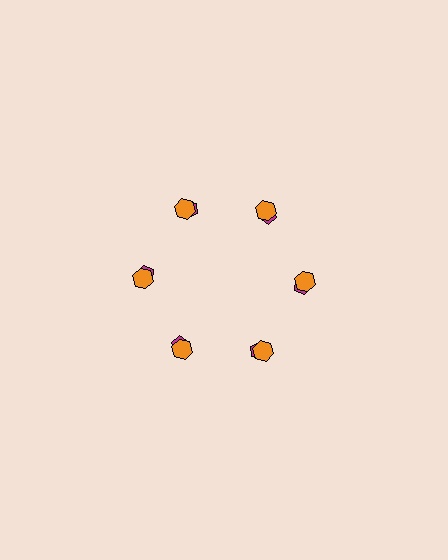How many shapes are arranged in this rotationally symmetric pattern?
There are 12 shapes, arranged in 6 groups of 2.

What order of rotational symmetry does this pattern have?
This pattern has 6-fold rotational symmetry.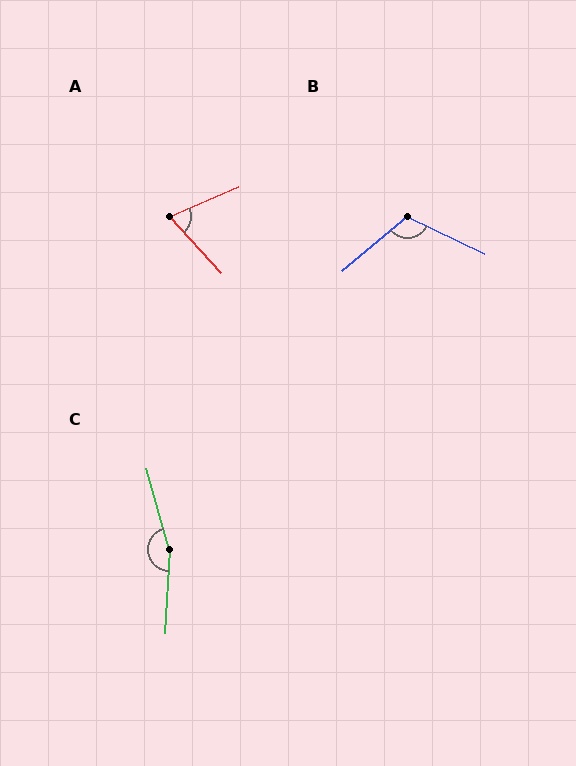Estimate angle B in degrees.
Approximately 114 degrees.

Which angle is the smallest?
A, at approximately 71 degrees.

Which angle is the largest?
C, at approximately 162 degrees.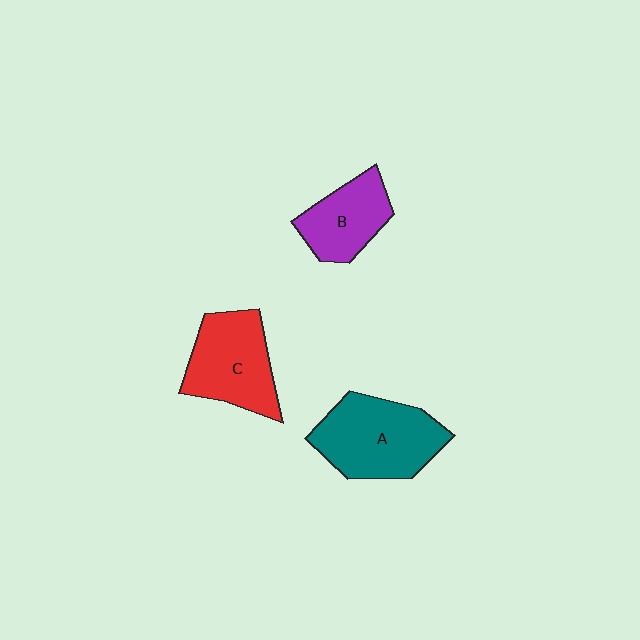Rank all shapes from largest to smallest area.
From largest to smallest: A (teal), C (red), B (purple).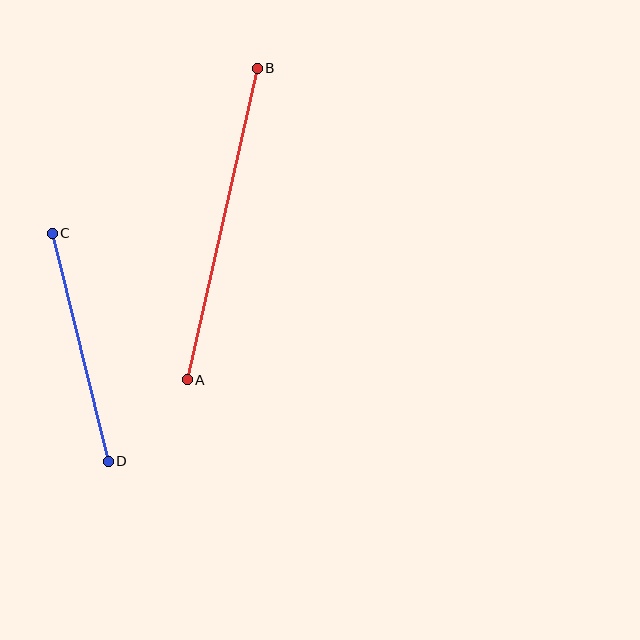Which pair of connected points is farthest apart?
Points A and B are farthest apart.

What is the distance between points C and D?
The distance is approximately 235 pixels.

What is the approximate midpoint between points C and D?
The midpoint is at approximately (80, 347) pixels.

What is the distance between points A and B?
The distance is approximately 319 pixels.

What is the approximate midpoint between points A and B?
The midpoint is at approximately (222, 224) pixels.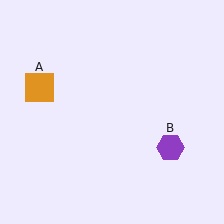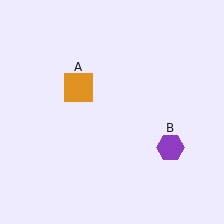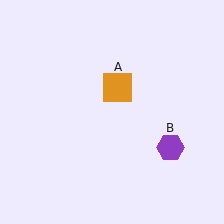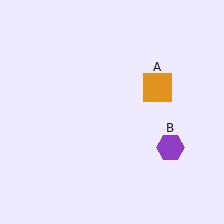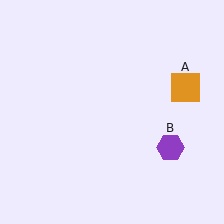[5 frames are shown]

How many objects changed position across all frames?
1 object changed position: orange square (object A).